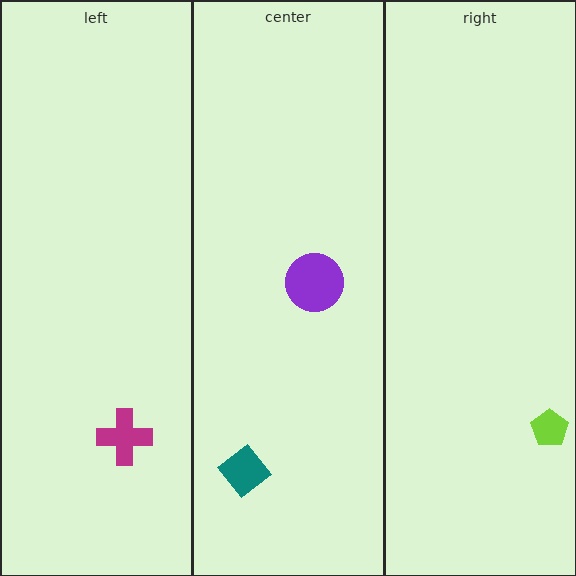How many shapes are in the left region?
1.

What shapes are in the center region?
The teal diamond, the purple circle.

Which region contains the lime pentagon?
The right region.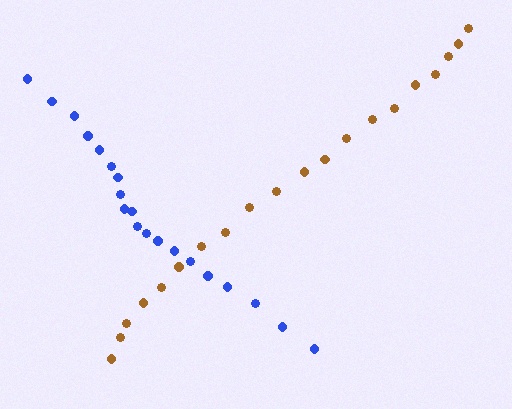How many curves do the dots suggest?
There are 2 distinct paths.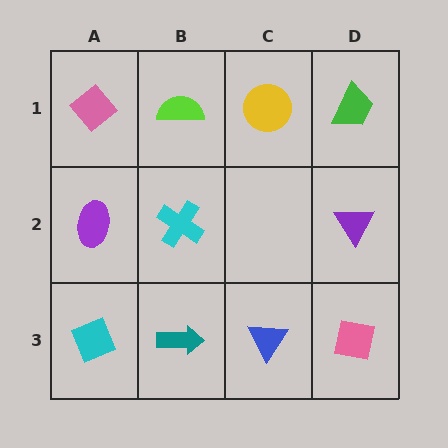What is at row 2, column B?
A cyan cross.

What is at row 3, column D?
A pink square.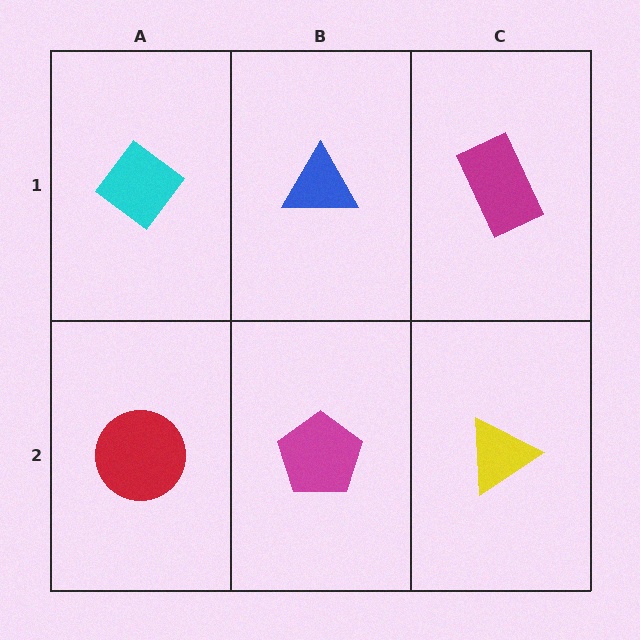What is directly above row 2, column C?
A magenta rectangle.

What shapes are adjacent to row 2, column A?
A cyan diamond (row 1, column A), a magenta pentagon (row 2, column B).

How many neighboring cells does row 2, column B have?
3.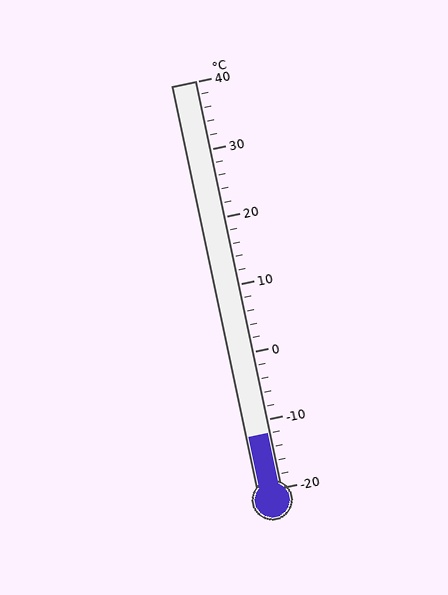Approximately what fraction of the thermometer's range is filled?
The thermometer is filled to approximately 15% of its range.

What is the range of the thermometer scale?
The thermometer scale ranges from -20°C to 40°C.